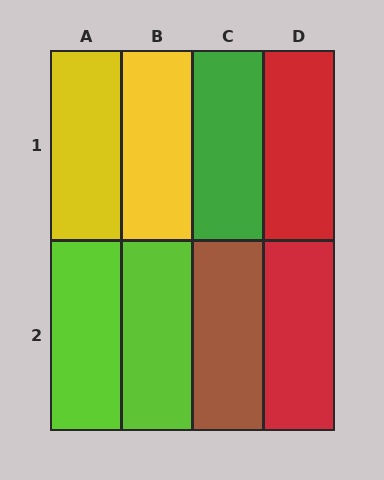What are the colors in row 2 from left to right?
Lime, lime, brown, red.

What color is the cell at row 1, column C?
Green.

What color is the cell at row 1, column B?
Yellow.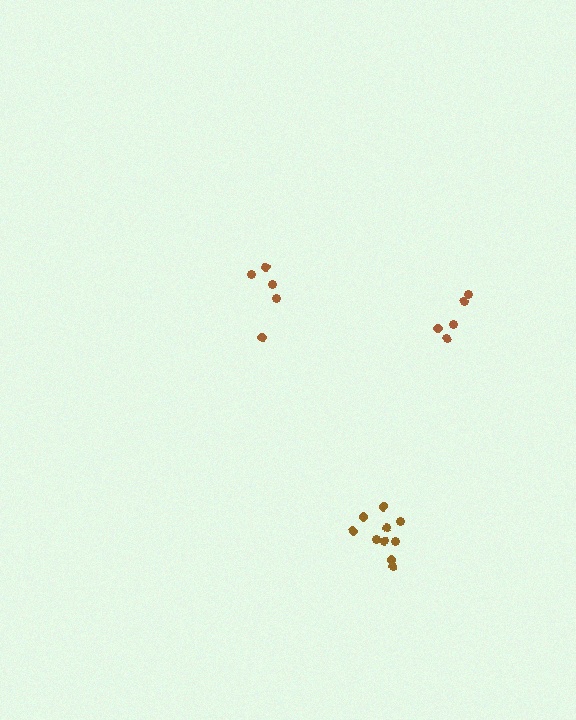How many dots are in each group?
Group 1: 10 dots, Group 2: 5 dots, Group 3: 5 dots (20 total).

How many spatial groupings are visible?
There are 3 spatial groupings.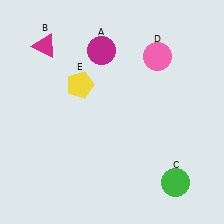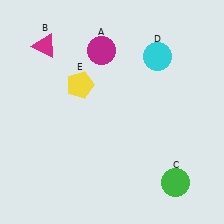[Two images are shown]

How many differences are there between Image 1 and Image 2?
There is 1 difference between the two images.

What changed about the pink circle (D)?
In Image 1, D is pink. In Image 2, it changed to cyan.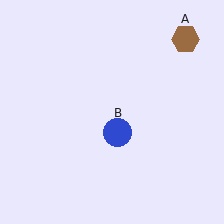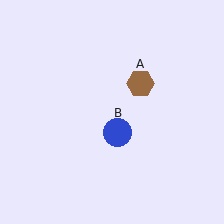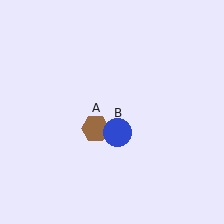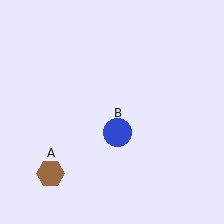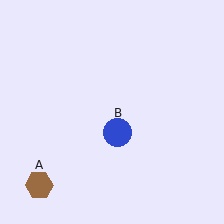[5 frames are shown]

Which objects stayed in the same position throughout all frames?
Blue circle (object B) remained stationary.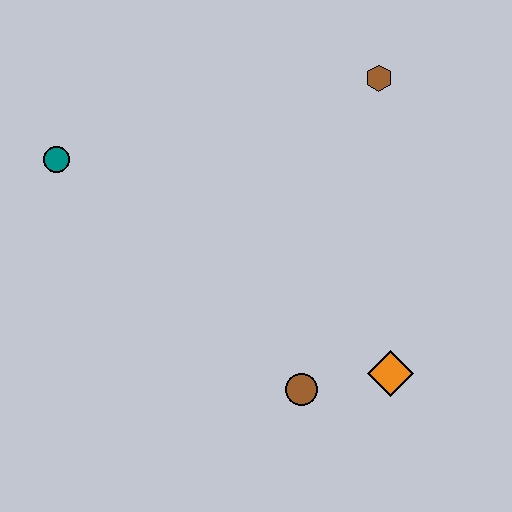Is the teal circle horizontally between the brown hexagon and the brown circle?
No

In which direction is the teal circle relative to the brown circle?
The teal circle is to the left of the brown circle.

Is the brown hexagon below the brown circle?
No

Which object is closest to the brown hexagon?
The orange diamond is closest to the brown hexagon.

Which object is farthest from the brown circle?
The teal circle is farthest from the brown circle.